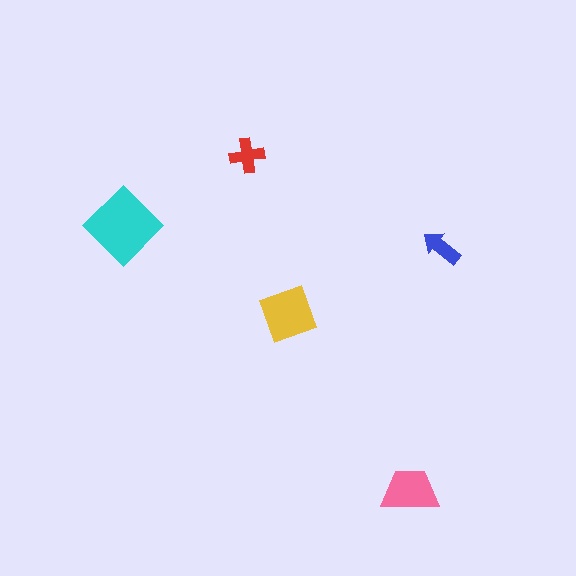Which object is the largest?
The cyan diamond.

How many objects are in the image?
There are 5 objects in the image.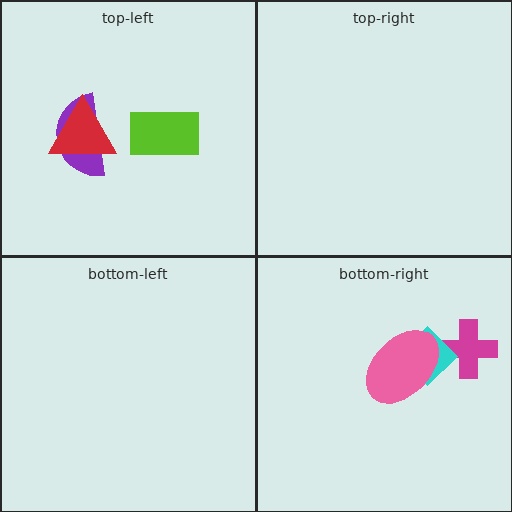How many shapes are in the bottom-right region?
3.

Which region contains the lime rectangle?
The top-left region.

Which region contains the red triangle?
The top-left region.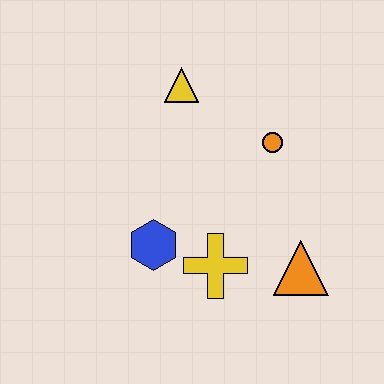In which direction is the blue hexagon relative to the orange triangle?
The blue hexagon is to the left of the orange triangle.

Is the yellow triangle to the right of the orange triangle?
No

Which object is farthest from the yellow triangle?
The orange triangle is farthest from the yellow triangle.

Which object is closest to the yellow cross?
The blue hexagon is closest to the yellow cross.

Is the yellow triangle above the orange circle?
Yes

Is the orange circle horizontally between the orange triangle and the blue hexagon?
Yes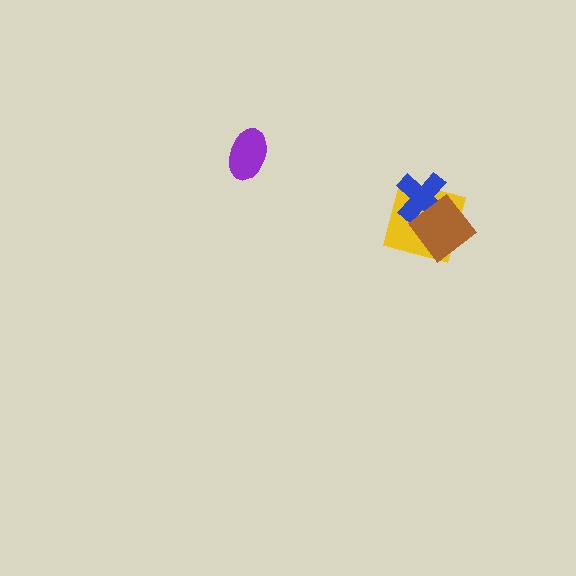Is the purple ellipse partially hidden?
No, no other shape covers it.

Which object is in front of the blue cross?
The brown diamond is in front of the blue cross.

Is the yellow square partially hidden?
Yes, it is partially covered by another shape.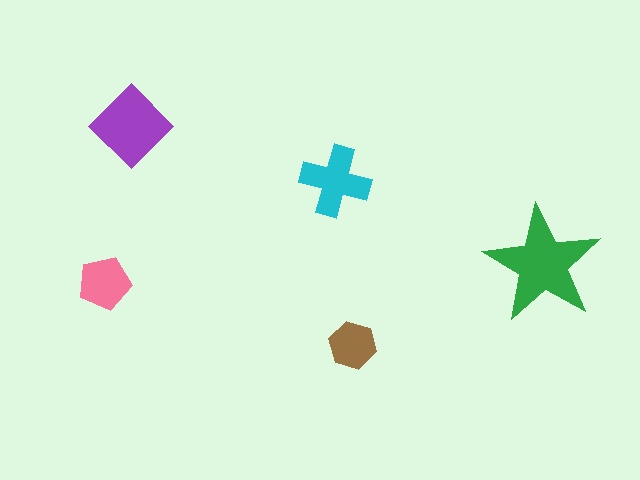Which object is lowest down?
The brown hexagon is bottommost.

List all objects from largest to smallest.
The green star, the purple diamond, the cyan cross, the pink pentagon, the brown hexagon.